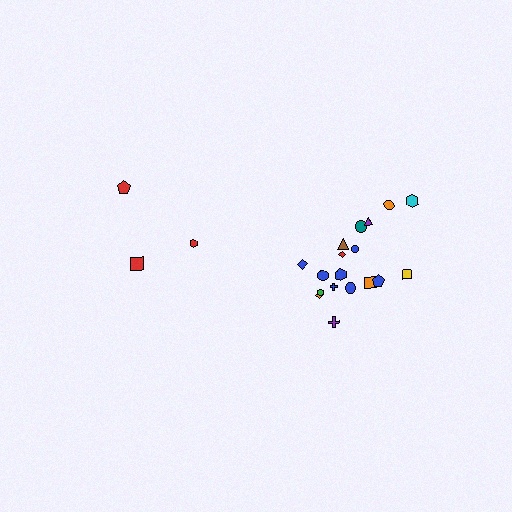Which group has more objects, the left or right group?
The right group.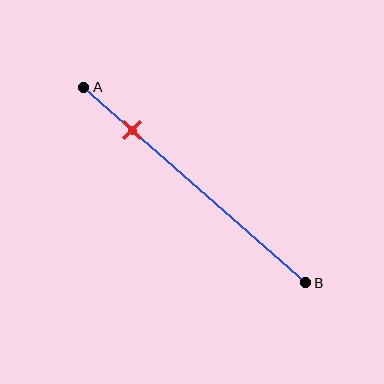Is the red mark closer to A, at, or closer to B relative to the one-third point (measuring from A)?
The red mark is closer to point A than the one-third point of segment AB.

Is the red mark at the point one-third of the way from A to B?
No, the mark is at about 20% from A, not at the 33% one-third point.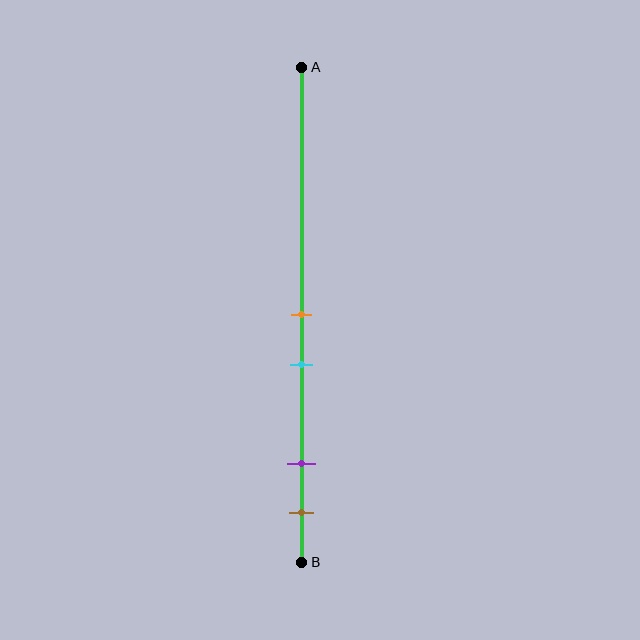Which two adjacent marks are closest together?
The orange and cyan marks are the closest adjacent pair.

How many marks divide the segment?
There are 4 marks dividing the segment.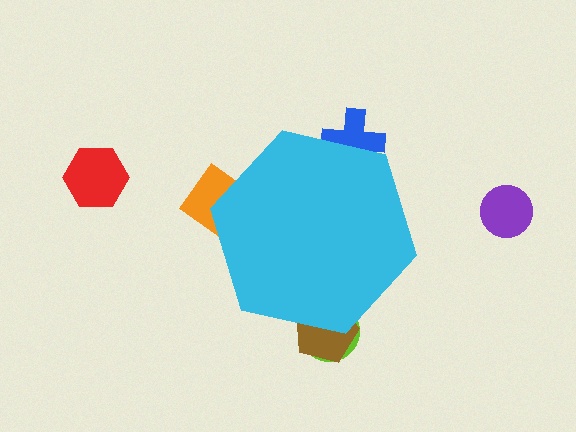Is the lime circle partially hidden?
Yes, the lime circle is partially hidden behind the cyan hexagon.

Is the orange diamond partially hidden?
Yes, the orange diamond is partially hidden behind the cyan hexagon.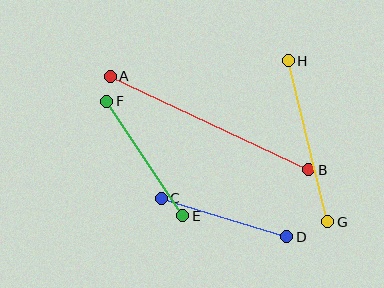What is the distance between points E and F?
The distance is approximately 137 pixels.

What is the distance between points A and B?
The distance is approximately 219 pixels.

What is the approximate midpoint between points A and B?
The midpoint is at approximately (209, 123) pixels.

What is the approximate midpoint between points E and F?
The midpoint is at approximately (145, 159) pixels.